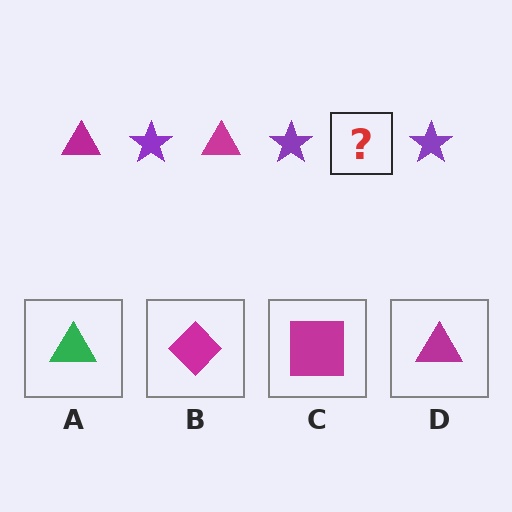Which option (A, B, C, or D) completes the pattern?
D.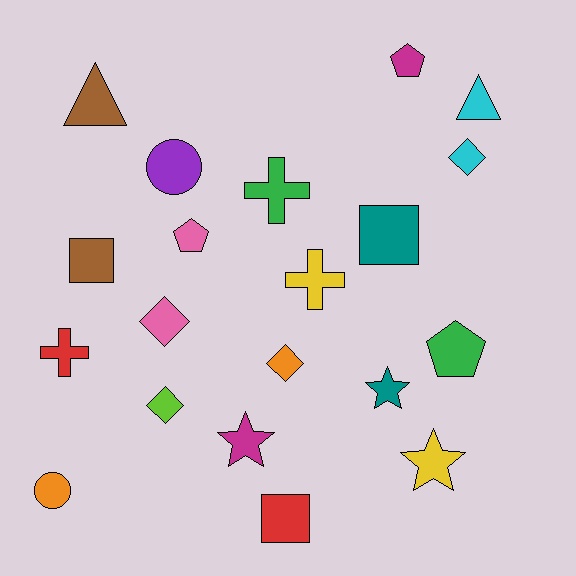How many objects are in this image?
There are 20 objects.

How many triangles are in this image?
There are 2 triangles.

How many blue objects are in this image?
There are no blue objects.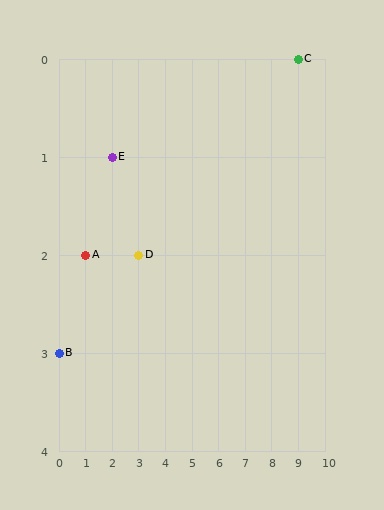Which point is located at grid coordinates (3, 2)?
Point D is at (3, 2).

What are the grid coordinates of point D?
Point D is at grid coordinates (3, 2).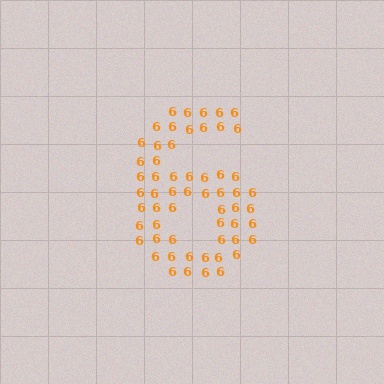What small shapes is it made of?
It is made of small digit 6's.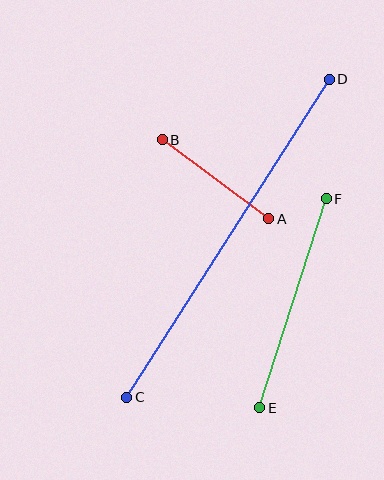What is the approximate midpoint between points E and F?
The midpoint is at approximately (293, 303) pixels.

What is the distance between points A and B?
The distance is approximately 133 pixels.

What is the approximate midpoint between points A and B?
The midpoint is at approximately (216, 179) pixels.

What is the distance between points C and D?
The distance is approximately 377 pixels.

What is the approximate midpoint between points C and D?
The midpoint is at approximately (228, 238) pixels.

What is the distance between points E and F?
The distance is approximately 220 pixels.